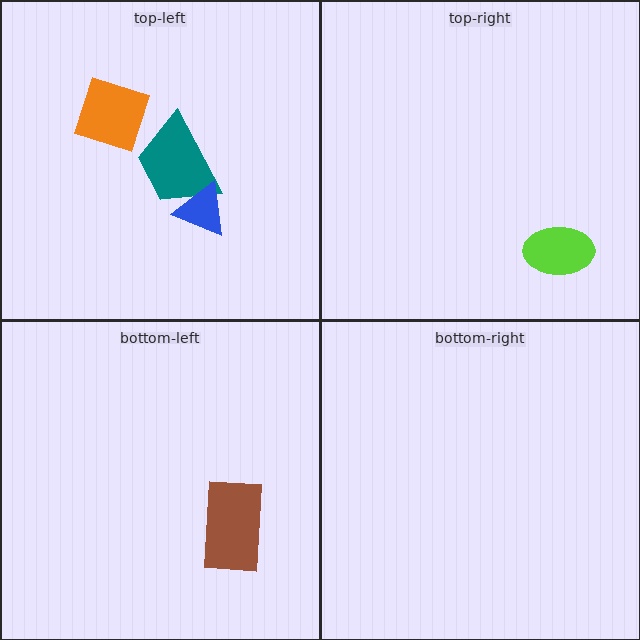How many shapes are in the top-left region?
3.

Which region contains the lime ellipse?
The top-right region.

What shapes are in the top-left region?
The orange diamond, the teal trapezoid, the blue triangle.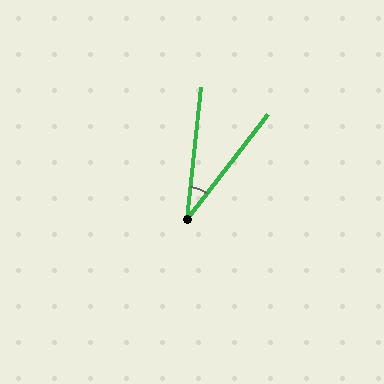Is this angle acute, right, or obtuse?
It is acute.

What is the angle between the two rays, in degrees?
Approximately 32 degrees.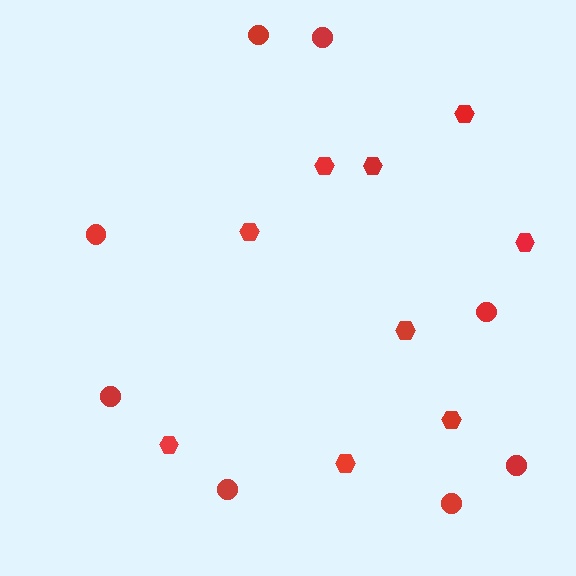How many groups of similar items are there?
There are 2 groups: one group of hexagons (9) and one group of circles (8).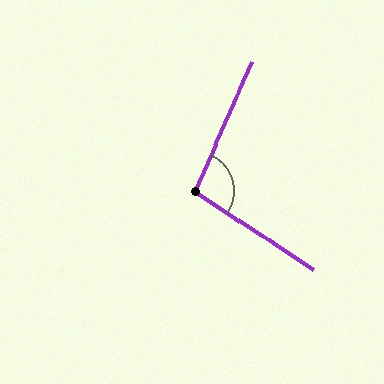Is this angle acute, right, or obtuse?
It is obtuse.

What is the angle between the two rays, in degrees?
Approximately 100 degrees.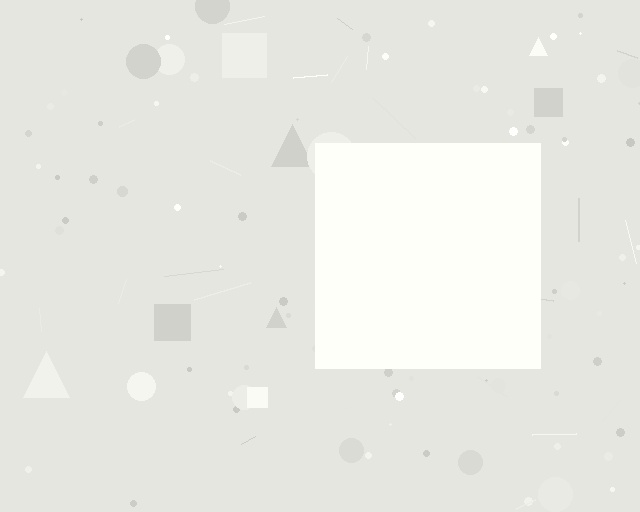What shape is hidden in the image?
A square is hidden in the image.